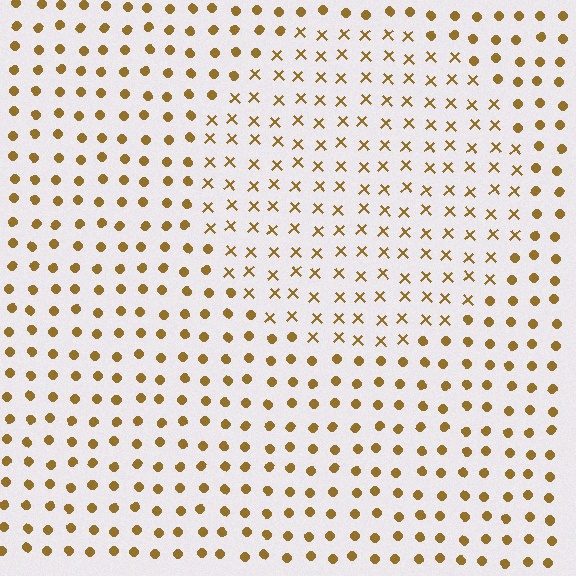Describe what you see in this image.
The image is filled with small brown elements arranged in a uniform grid. A circle-shaped region contains X marks, while the surrounding area contains circles. The boundary is defined purely by the change in element shape.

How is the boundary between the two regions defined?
The boundary is defined by a change in element shape: X marks inside vs. circles outside. All elements share the same color and spacing.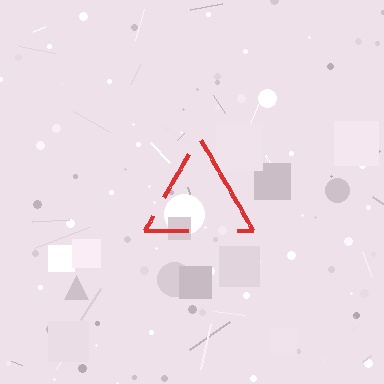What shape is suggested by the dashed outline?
The dashed outline suggests a triangle.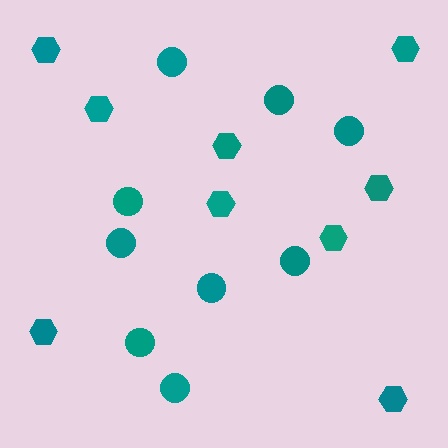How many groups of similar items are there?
There are 2 groups: one group of circles (9) and one group of hexagons (9).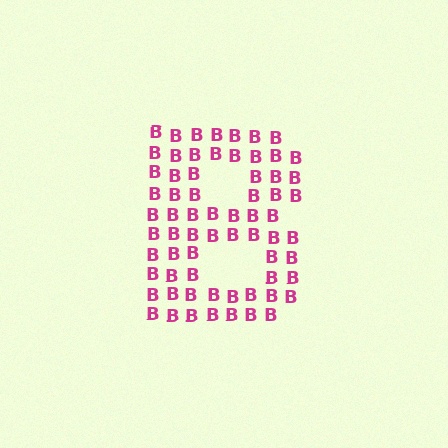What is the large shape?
The large shape is the letter B.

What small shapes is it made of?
It is made of small letter B's.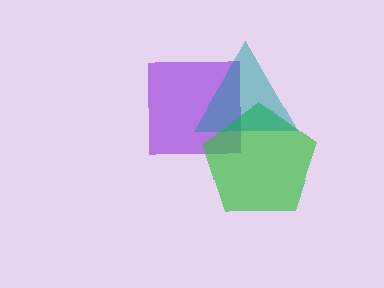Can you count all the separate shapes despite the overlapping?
Yes, there are 3 separate shapes.